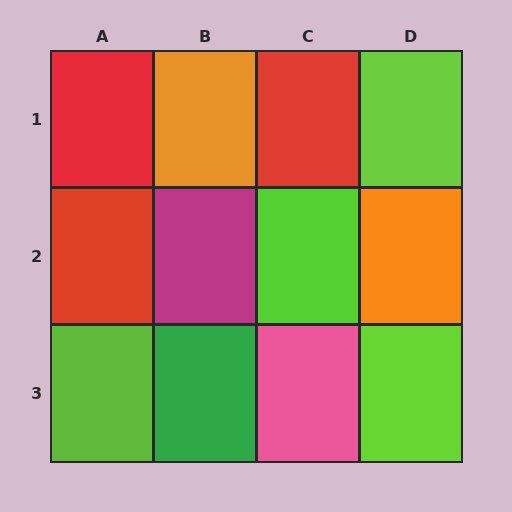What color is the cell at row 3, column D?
Lime.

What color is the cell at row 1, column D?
Lime.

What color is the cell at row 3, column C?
Pink.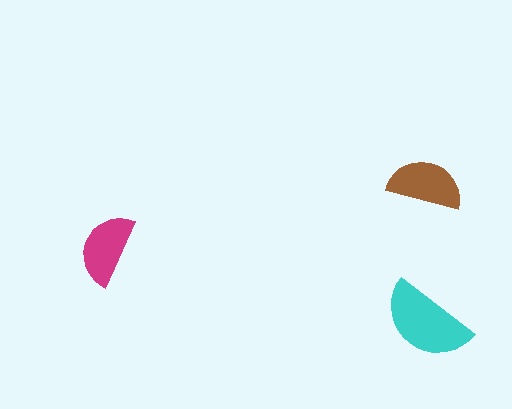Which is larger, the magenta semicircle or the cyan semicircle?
The cyan one.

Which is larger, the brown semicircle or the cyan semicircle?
The cyan one.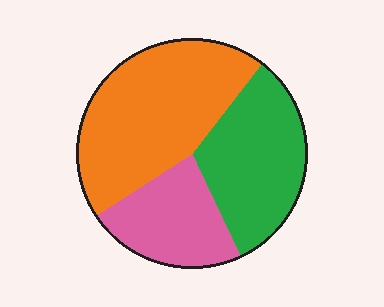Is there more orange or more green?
Orange.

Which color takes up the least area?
Pink, at roughly 25%.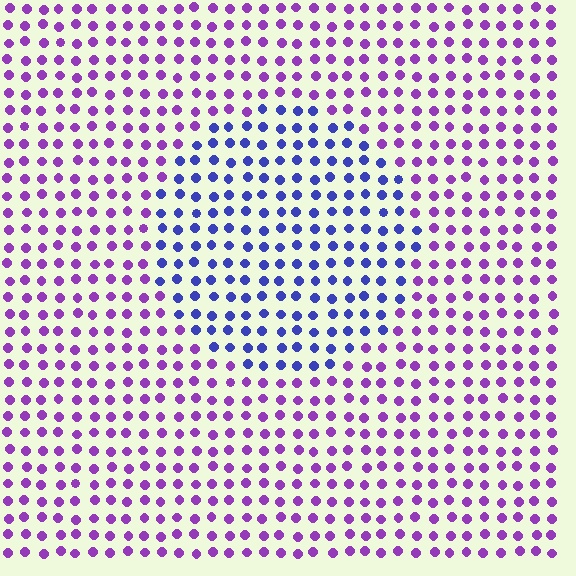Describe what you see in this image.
The image is filled with small purple elements in a uniform arrangement. A circle-shaped region is visible where the elements are tinted to a slightly different hue, forming a subtle color boundary.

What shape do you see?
I see a circle.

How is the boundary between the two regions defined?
The boundary is defined purely by a slight shift in hue (about 46 degrees). Spacing, size, and orientation are identical on both sides.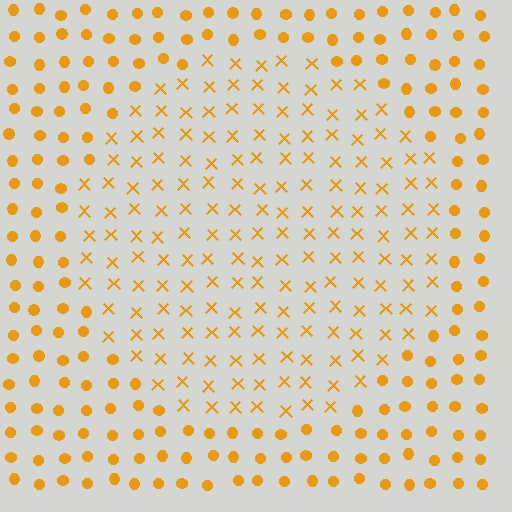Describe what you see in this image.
The image is filled with small orange elements arranged in a uniform grid. A circle-shaped region contains X marks, while the surrounding area contains circles. The boundary is defined purely by the change in element shape.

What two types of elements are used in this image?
The image uses X marks inside the circle region and circles outside it.